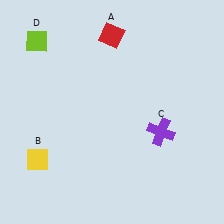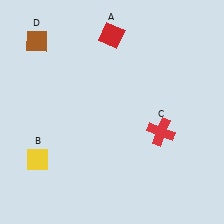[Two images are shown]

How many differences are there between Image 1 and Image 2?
There are 2 differences between the two images.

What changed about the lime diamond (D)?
In Image 1, D is lime. In Image 2, it changed to brown.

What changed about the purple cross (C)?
In Image 1, C is purple. In Image 2, it changed to red.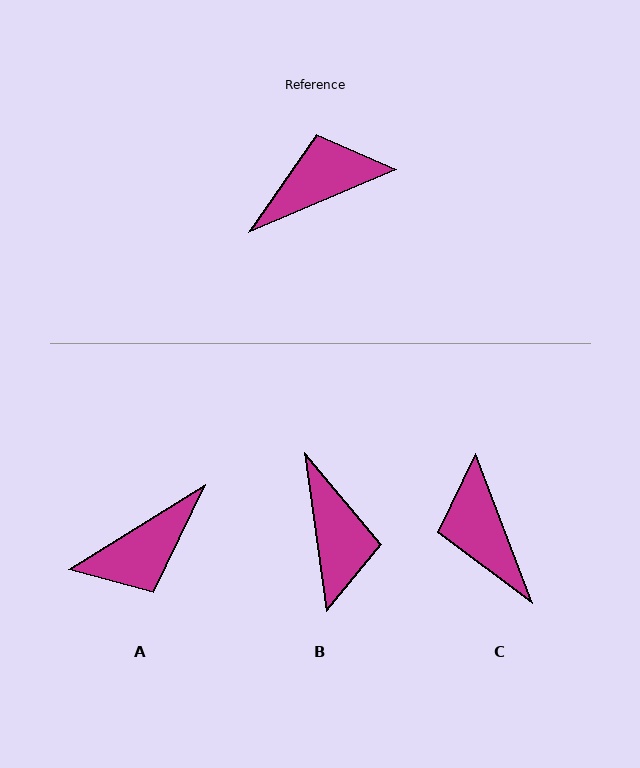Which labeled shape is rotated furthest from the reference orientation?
A, about 172 degrees away.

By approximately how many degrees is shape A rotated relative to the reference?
Approximately 172 degrees clockwise.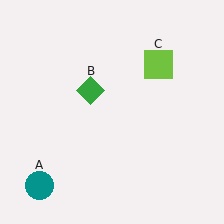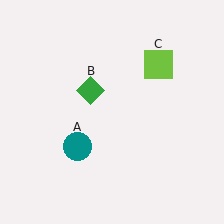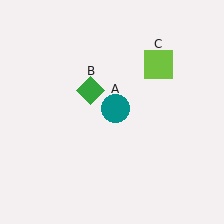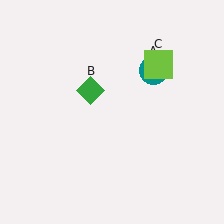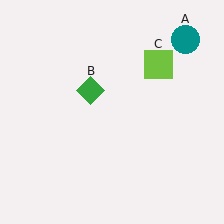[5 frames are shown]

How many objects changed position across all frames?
1 object changed position: teal circle (object A).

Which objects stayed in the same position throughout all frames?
Green diamond (object B) and lime square (object C) remained stationary.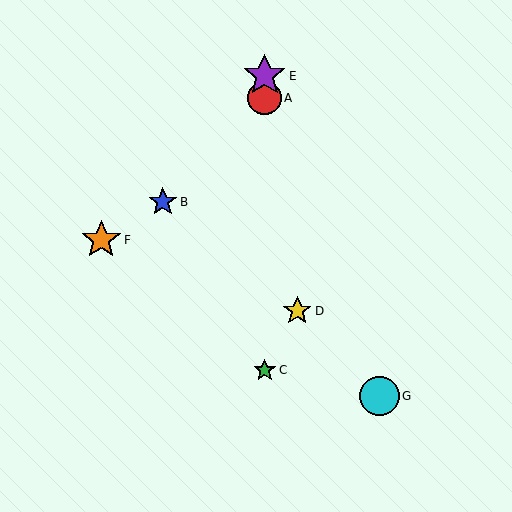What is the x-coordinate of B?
Object B is at x≈163.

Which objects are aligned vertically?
Objects A, C, E are aligned vertically.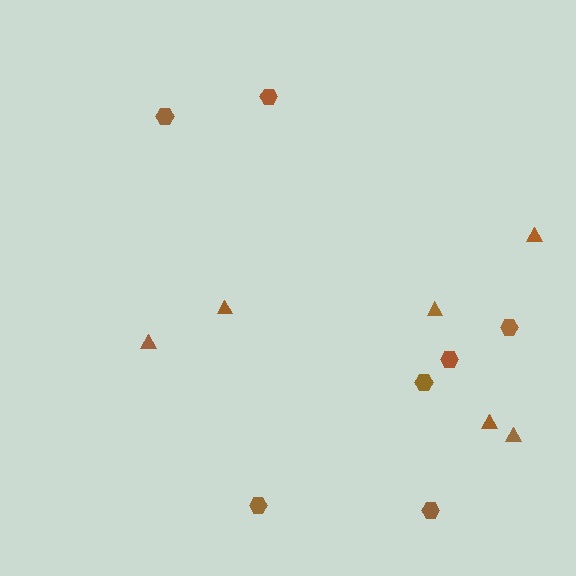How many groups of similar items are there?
There are 2 groups: one group of triangles (6) and one group of hexagons (7).